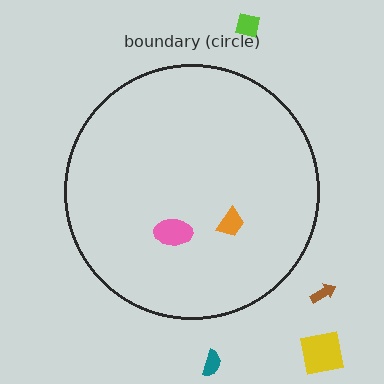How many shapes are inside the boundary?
2 inside, 4 outside.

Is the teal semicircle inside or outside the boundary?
Outside.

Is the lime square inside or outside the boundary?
Outside.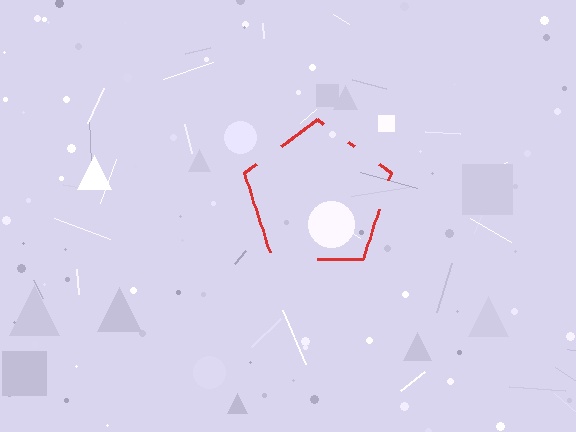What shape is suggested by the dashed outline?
The dashed outline suggests a pentagon.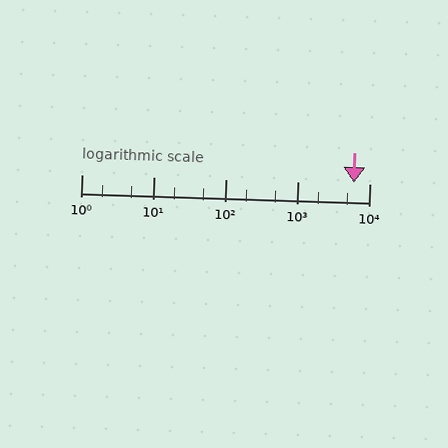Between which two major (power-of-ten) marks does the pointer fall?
The pointer is between 1000 and 10000.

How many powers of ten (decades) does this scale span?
The scale spans 4 decades, from 1 to 10000.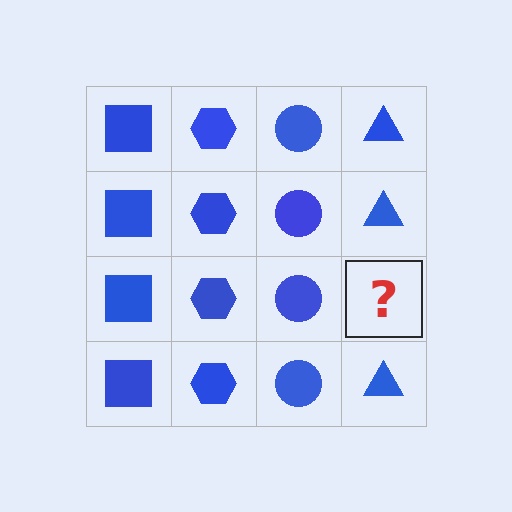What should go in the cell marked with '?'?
The missing cell should contain a blue triangle.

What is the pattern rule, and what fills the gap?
The rule is that each column has a consistent shape. The gap should be filled with a blue triangle.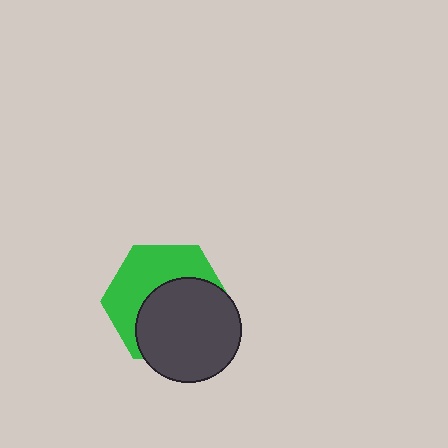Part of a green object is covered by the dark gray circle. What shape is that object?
It is a hexagon.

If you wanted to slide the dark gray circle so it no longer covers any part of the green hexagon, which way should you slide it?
Slide it toward the lower-right — that is the most direct way to separate the two shapes.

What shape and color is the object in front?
The object in front is a dark gray circle.